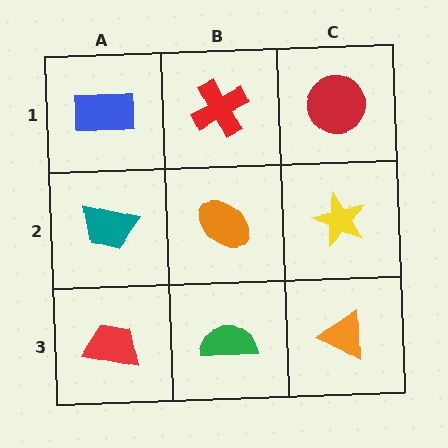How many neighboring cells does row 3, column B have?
3.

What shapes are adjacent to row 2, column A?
A blue rectangle (row 1, column A), a red trapezoid (row 3, column A), an orange ellipse (row 2, column B).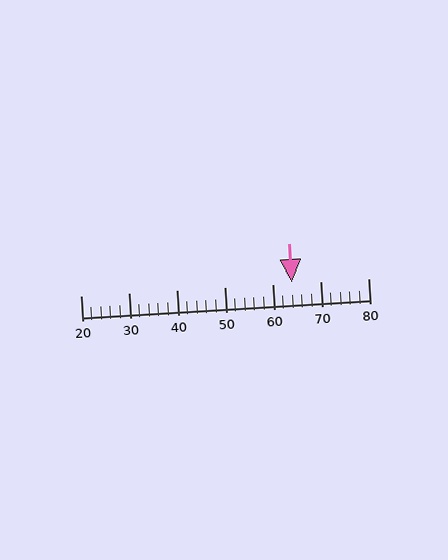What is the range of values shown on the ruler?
The ruler shows values from 20 to 80.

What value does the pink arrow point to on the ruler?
The pink arrow points to approximately 64.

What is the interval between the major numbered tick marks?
The major tick marks are spaced 10 units apart.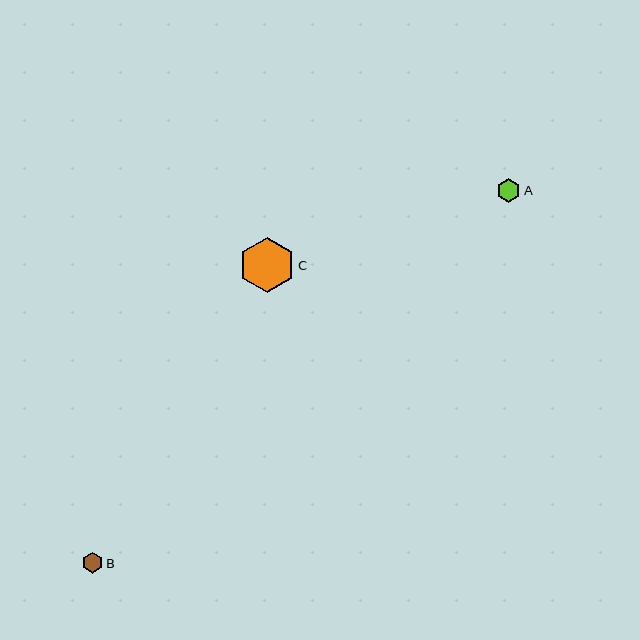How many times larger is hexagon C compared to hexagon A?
Hexagon C is approximately 2.3 times the size of hexagon A.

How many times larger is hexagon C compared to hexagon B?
Hexagon C is approximately 2.7 times the size of hexagon B.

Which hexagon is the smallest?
Hexagon B is the smallest with a size of approximately 20 pixels.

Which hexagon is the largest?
Hexagon C is the largest with a size of approximately 56 pixels.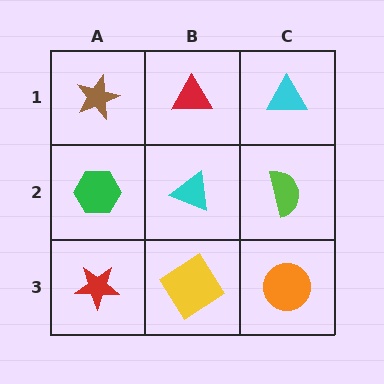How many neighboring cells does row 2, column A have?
3.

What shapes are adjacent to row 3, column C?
A lime semicircle (row 2, column C), a yellow diamond (row 3, column B).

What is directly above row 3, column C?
A lime semicircle.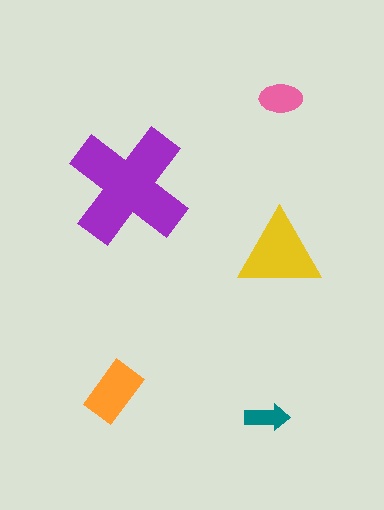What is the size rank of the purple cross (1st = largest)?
1st.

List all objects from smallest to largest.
The teal arrow, the pink ellipse, the orange rectangle, the yellow triangle, the purple cross.